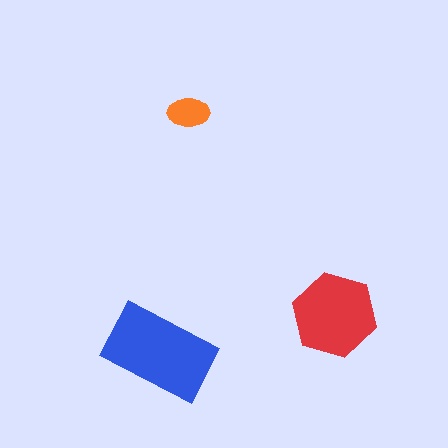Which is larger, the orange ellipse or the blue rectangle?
The blue rectangle.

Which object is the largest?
The blue rectangle.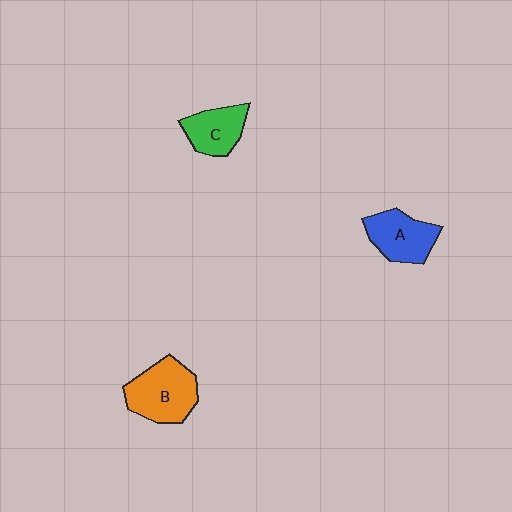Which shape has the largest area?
Shape B (orange).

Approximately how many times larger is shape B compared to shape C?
Approximately 1.5 times.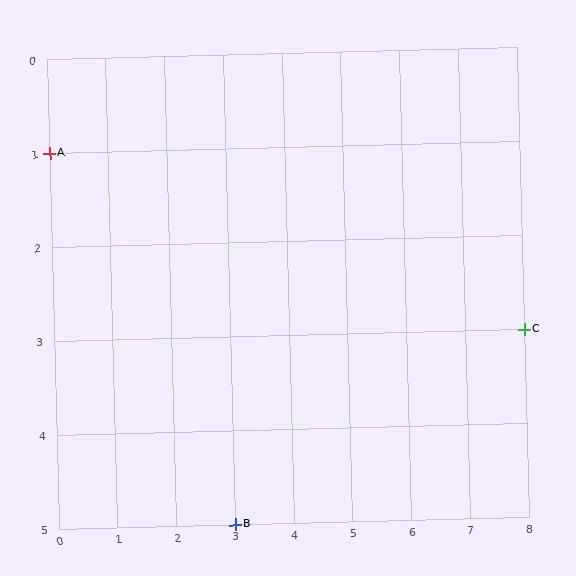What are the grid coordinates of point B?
Point B is at grid coordinates (3, 5).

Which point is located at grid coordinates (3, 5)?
Point B is at (3, 5).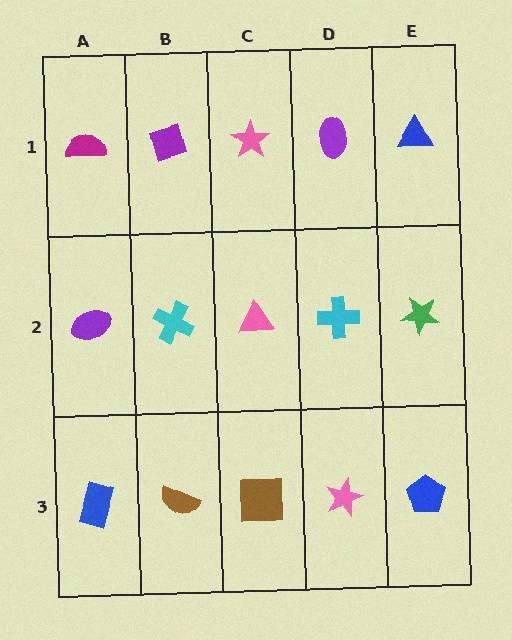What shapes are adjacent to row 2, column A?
A magenta semicircle (row 1, column A), a blue rectangle (row 3, column A), a cyan cross (row 2, column B).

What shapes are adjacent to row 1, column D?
A cyan cross (row 2, column D), a pink star (row 1, column C), a blue triangle (row 1, column E).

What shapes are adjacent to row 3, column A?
A purple ellipse (row 2, column A), a brown semicircle (row 3, column B).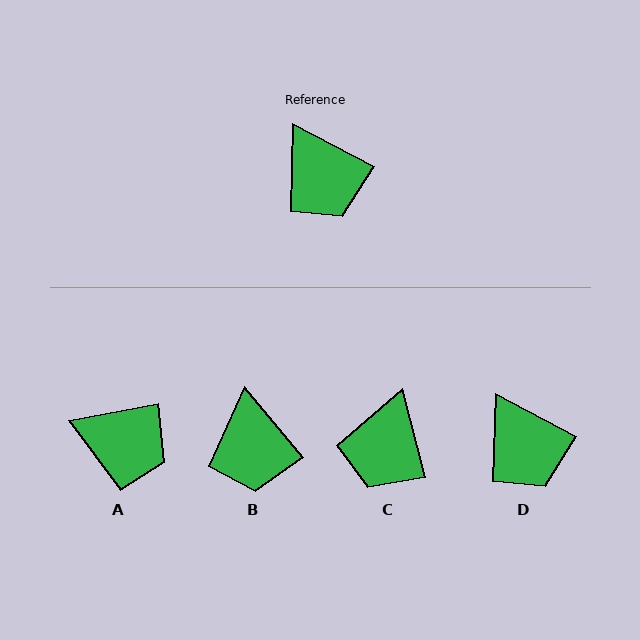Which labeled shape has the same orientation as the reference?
D.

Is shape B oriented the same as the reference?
No, it is off by about 22 degrees.